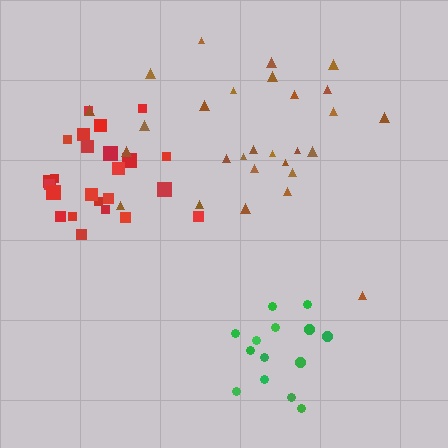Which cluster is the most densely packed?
Green.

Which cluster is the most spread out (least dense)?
Brown.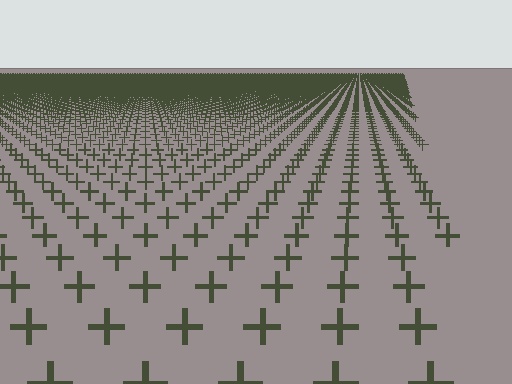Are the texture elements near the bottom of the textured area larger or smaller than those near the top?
Larger. Near the bottom, elements are closer to the viewer and appear at a bigger on-screen size.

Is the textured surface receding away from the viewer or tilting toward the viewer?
The surface is receding away from the viewer. Texture elements get smaller and denser toward the top.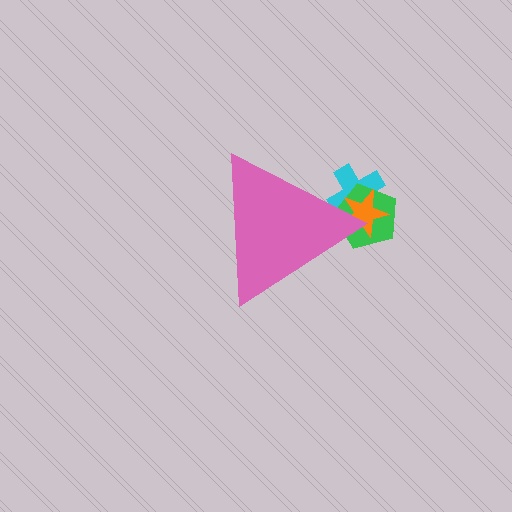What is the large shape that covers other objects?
A pink triangle.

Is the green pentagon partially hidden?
Yes, the green pentagon is partially hidden behind the pink triangle.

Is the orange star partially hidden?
Yes, the orange star is partially hidden behind the pink triangle.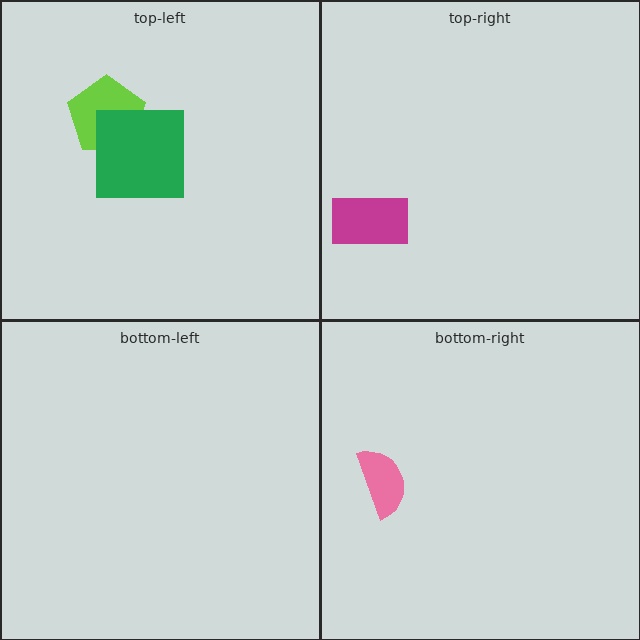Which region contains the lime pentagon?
The top-left region.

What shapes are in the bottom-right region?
The pink semicircle.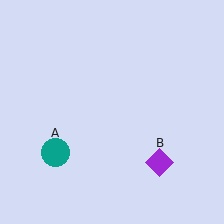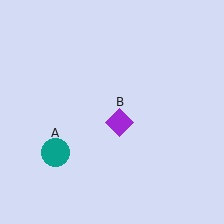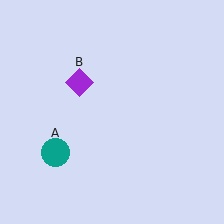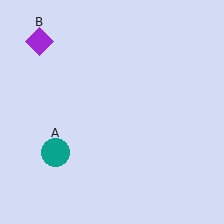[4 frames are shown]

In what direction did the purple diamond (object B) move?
The purple diamond (object B) moved up and to the left.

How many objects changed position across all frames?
1 object changed position: purple diamond (object B).